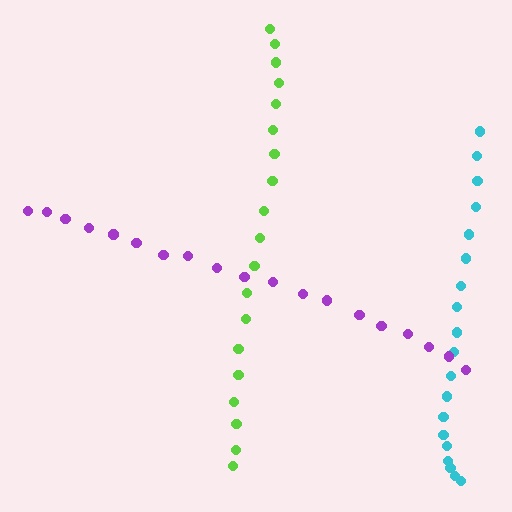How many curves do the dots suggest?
There are 3 distinct paths.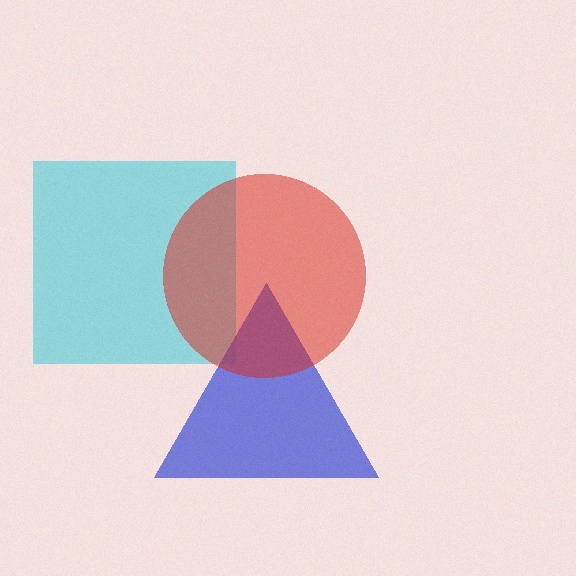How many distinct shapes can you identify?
There are 3 distinct shapes: a cyan square, a blue triangle, a red circle.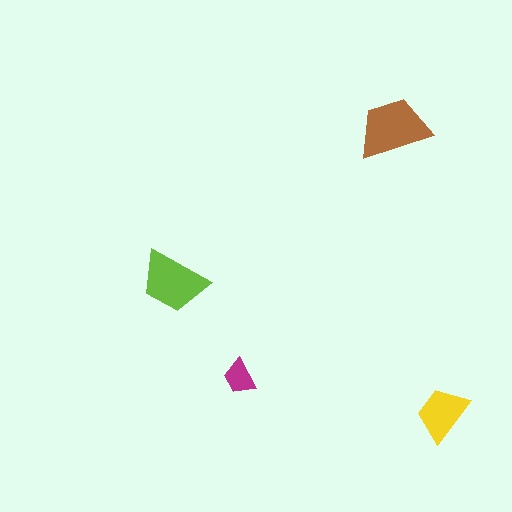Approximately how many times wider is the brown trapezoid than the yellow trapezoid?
About 1.5 times wider.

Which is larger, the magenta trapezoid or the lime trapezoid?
The lime one.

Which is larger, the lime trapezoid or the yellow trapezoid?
The lime one.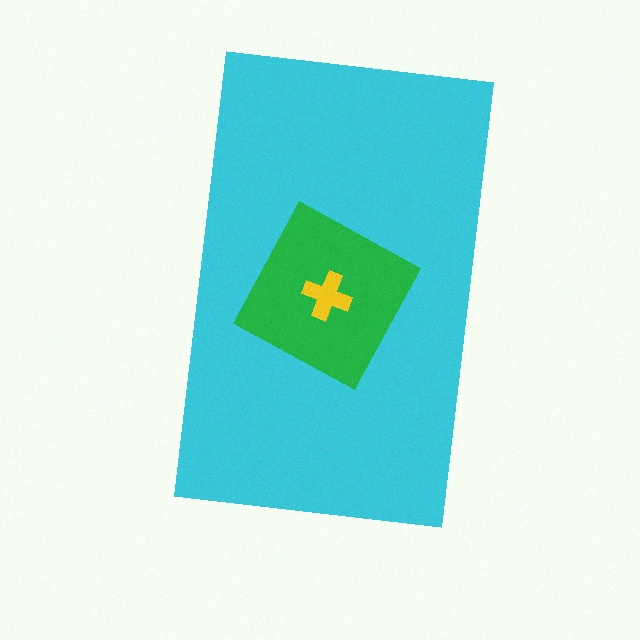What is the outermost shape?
The cyan rectangle.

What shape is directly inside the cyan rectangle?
The green diamond.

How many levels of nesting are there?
3.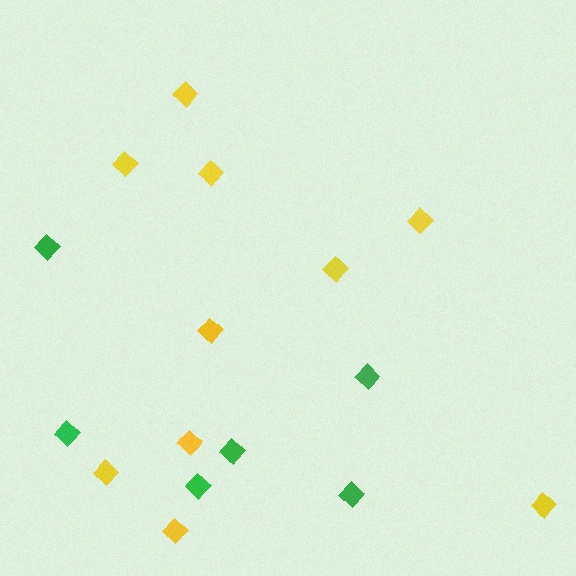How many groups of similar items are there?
There are 2 groups: one group of yellow diamonds (10) and one group of green diamonds (6).